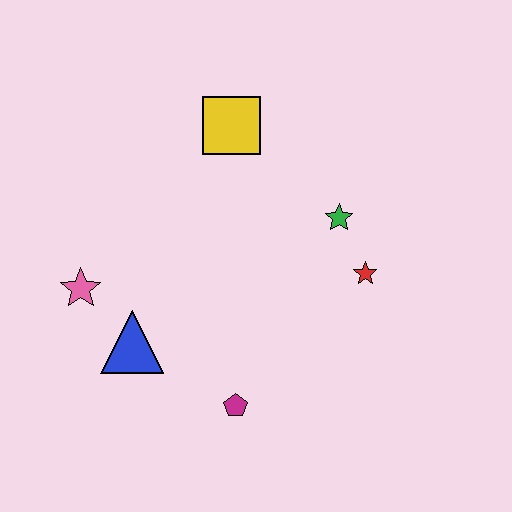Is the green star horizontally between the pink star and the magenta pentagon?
No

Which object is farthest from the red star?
The pink star is farthest from the red star.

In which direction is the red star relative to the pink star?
The red star is to the right of the pink star.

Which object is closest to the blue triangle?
The pink star is closest to the blue triangle.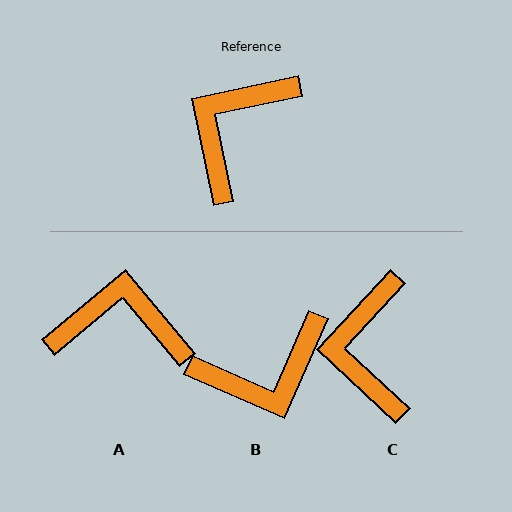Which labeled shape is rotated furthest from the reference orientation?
B, about 145 degrees away.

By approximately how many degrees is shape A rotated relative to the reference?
Approximately 62 degrees clockwise.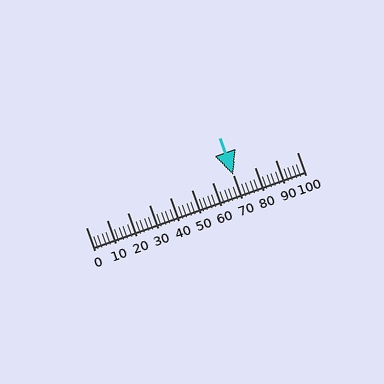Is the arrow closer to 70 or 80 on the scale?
The arrow is closer to 70.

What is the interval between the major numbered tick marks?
The major tick marks are spaced 10 units apart.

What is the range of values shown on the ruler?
The ruler shows values from 0 to 100.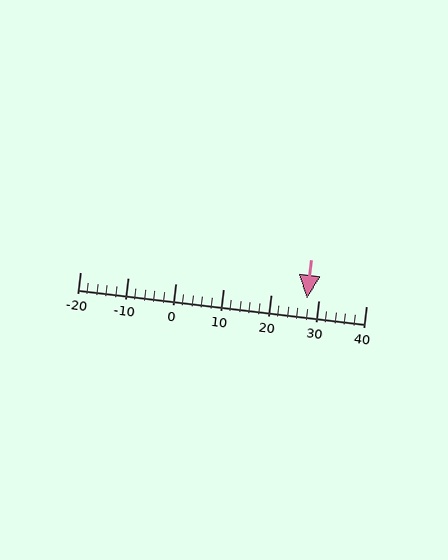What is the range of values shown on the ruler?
The ruler shows values from -20 to 40.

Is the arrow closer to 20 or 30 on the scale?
The arrow is closer to 30.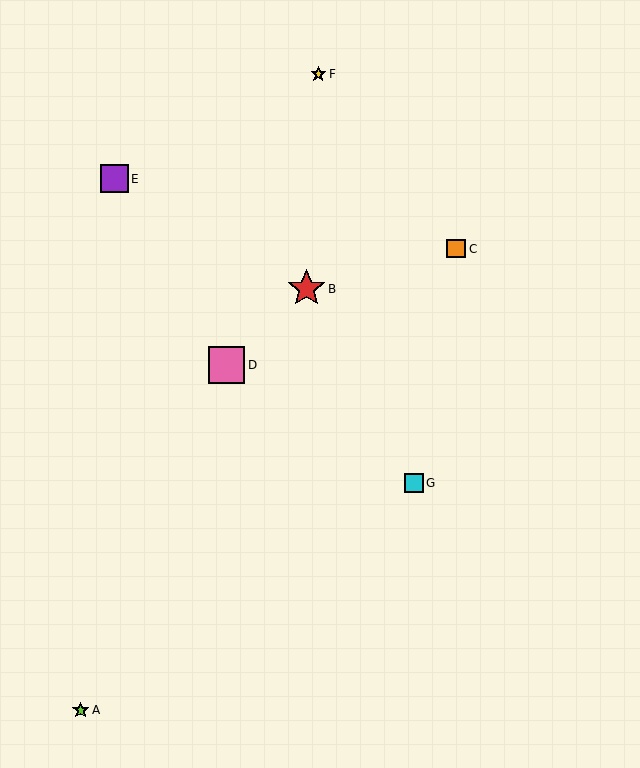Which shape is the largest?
The red star (labeled B) is the largest.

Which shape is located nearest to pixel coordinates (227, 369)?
The pink square (labeled D) at (226, 365) is nearest to that location.